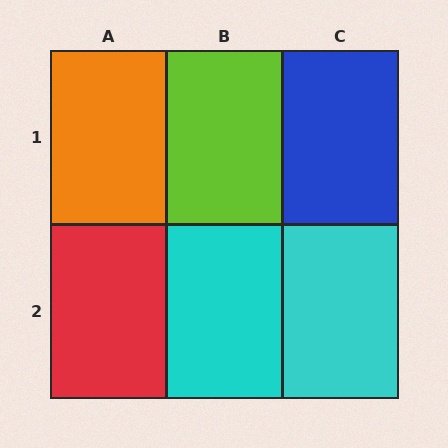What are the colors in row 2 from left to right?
Red, cyan, cyan.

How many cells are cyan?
2 cells are cyan.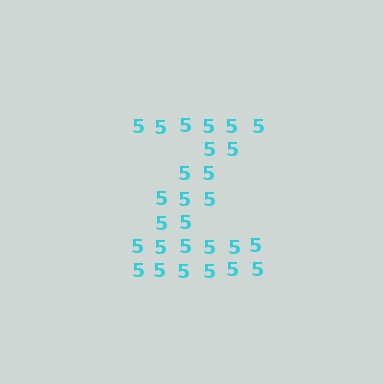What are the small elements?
The small elements are digit 5's.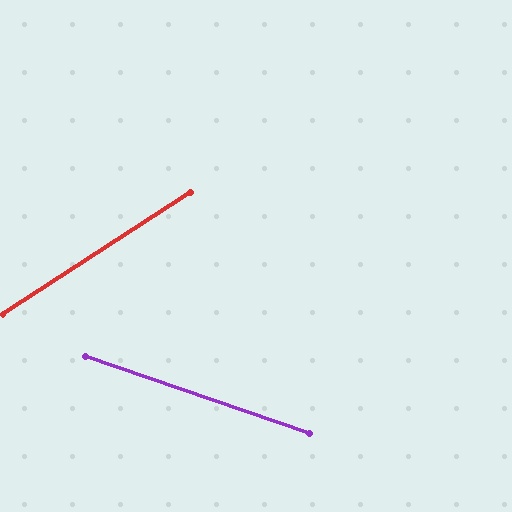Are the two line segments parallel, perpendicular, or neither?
Neither parallel nor perpendicular — they differ by about 52°.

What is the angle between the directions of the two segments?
Approximately 52 degrees.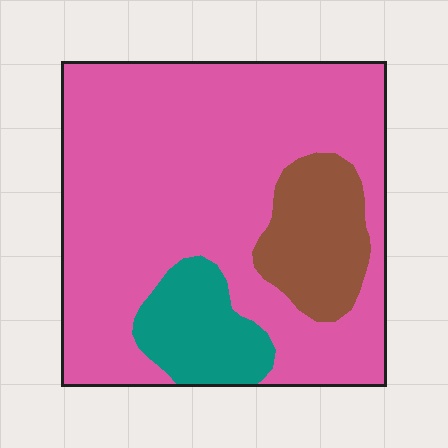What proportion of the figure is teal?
Teal covers 12% of the figure.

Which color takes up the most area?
Pink, at roughly 75%.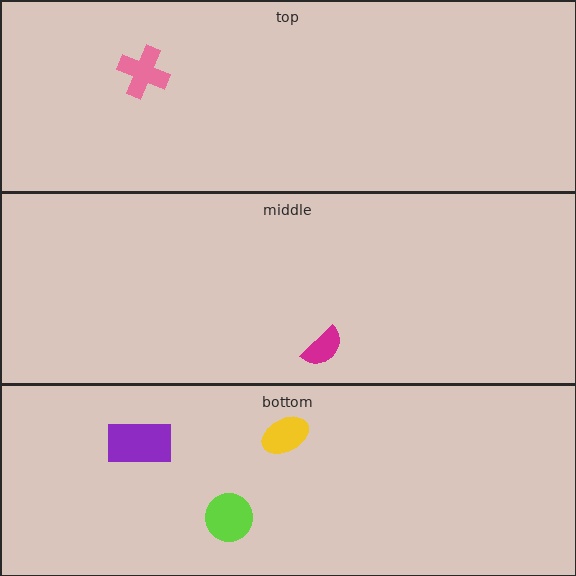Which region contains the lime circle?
The bottom region.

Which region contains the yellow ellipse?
The bottom region.